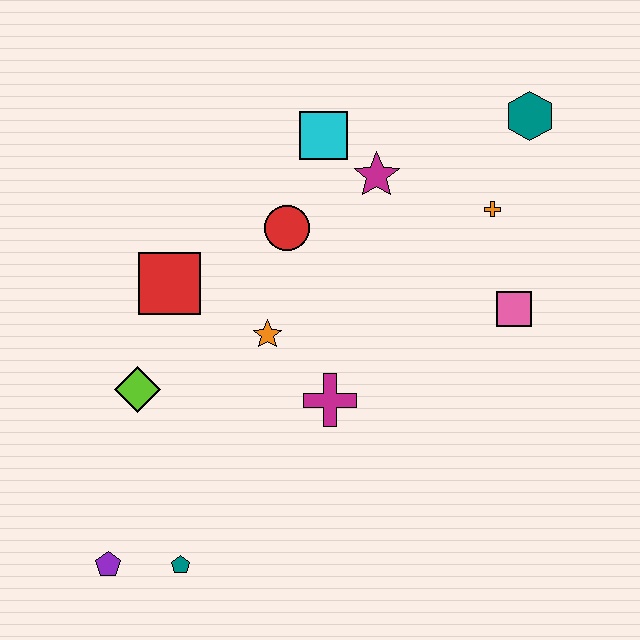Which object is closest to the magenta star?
The cyan square is closest to the magenta star.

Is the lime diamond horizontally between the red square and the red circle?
No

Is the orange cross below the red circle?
No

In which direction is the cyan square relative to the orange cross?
The cyan square is to the left of the orange cross.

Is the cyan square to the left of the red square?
No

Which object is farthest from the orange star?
The teal hexagon is farthest from the orange star.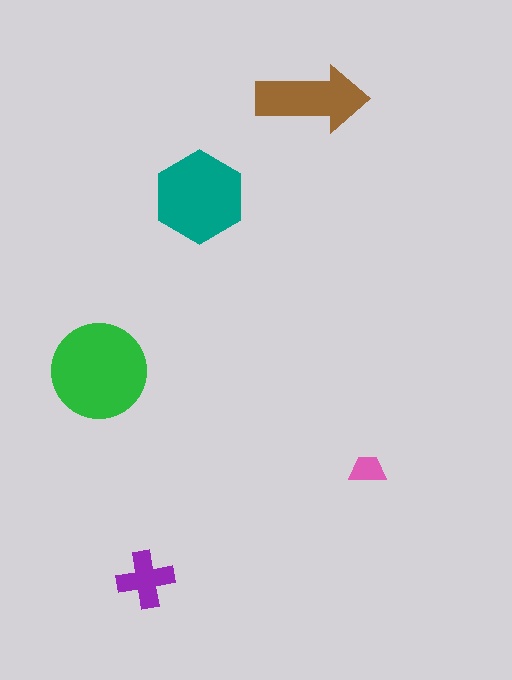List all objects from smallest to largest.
The pink trapezoid, the purple cross, the brown arrow, the teal hexagon, the green circle.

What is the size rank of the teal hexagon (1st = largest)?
2nd.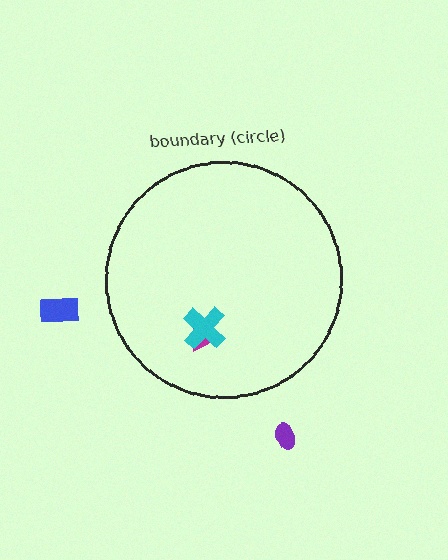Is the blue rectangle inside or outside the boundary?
Outside.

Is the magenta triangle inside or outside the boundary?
Inside.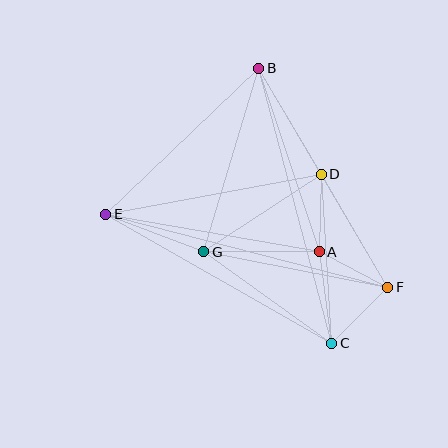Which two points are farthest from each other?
Points E and F are farthest from each other.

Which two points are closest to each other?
Points A and F are closest to each other.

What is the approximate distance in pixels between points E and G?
The distance between E and G is approximately 105 pixels.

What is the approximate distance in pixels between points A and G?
The distance between A and G is approximately 115 pixels.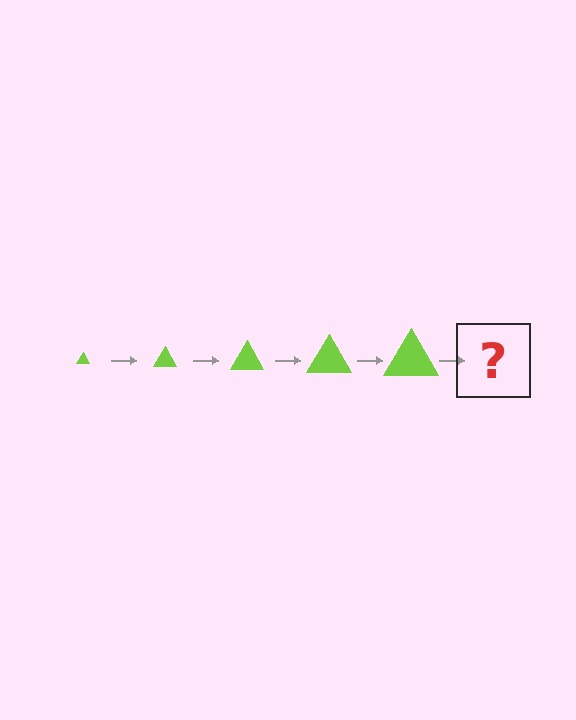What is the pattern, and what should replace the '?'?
The pattern is that the triangle gets progressively larger each step. The '?' should be a lime triangle, larger than the previous one.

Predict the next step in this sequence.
The next step is a lime triangle, larger than the previous one.